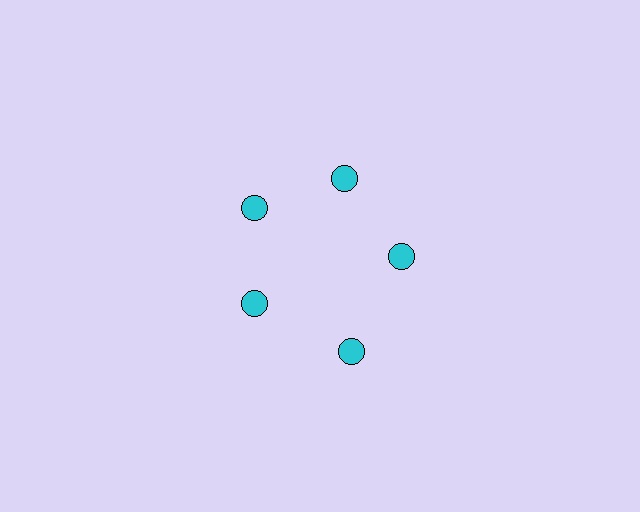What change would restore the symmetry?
The symmetry would be restored by moving it inward, back onto the ring so that all 5 circles sit at equal angles and equal distance from the center.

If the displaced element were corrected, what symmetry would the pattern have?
It would have 5-fold rotational symmetry — the pattern would map onto itself every 72 degrees.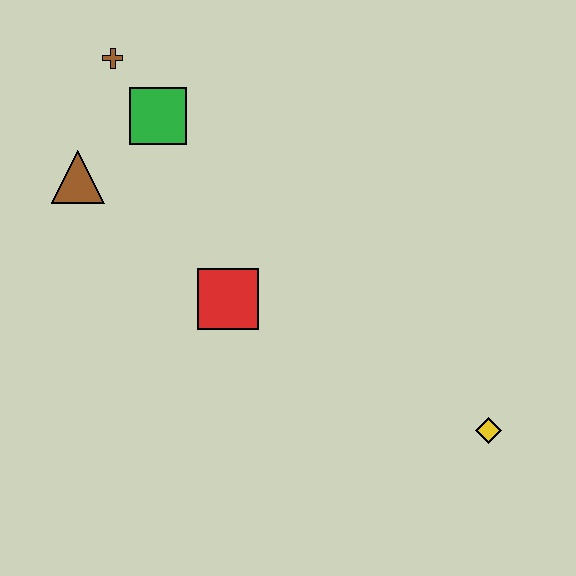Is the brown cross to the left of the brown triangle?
No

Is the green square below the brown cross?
Yes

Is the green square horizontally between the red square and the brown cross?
Yes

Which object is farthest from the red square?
The yellow diamond is farthest from the red square.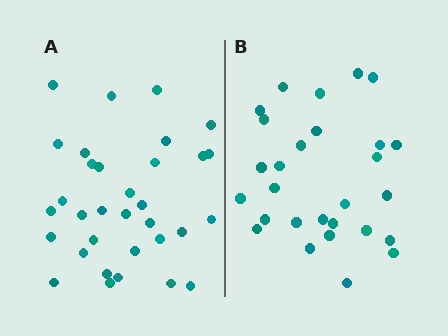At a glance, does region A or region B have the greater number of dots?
Region A (the left region) has more dots.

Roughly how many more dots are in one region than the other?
Region A has about 5 more dots than region B.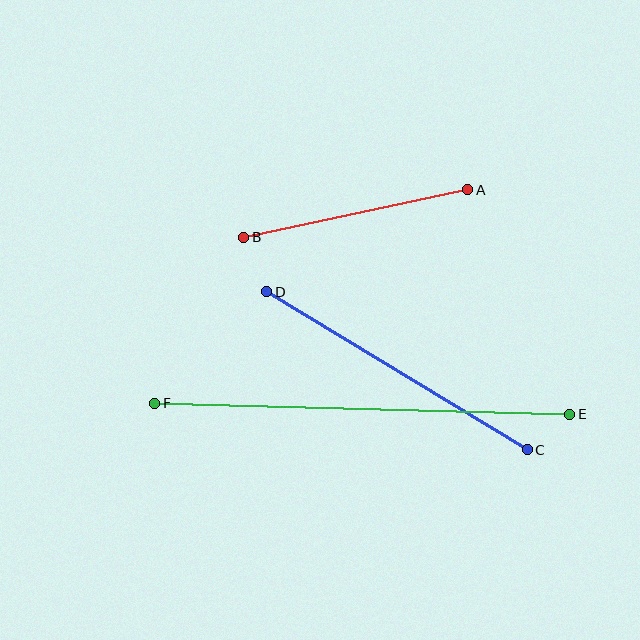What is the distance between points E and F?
The distance is approximately 415 pixels.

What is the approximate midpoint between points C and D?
The midpoint is at approximately (397, 371) pixels.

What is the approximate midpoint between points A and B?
The midpoint is at approximately (356, 214) pixels.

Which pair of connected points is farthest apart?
Points E and F are farthest apart.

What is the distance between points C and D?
The distance is approximately 304 pixels.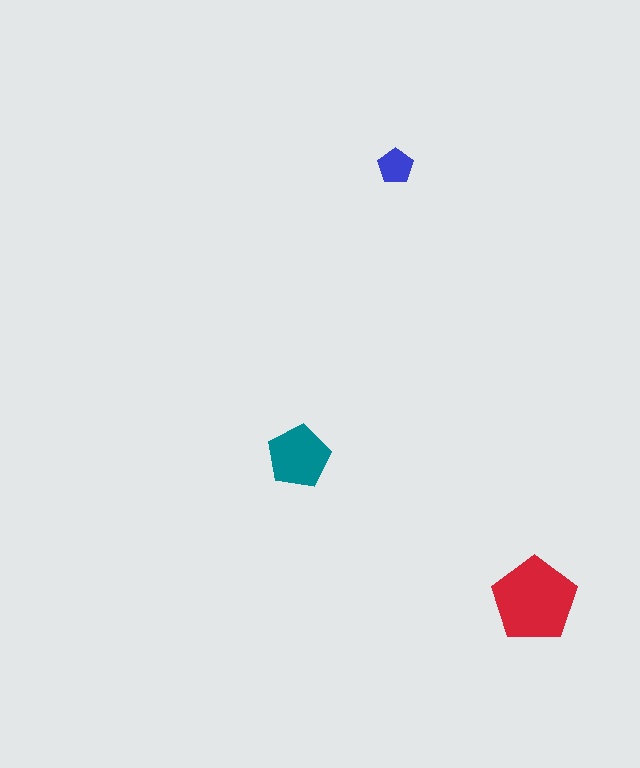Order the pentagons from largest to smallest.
the red one, the teal one, the blue one.